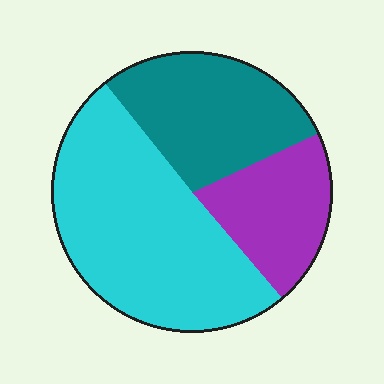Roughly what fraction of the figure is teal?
Teal takes up about one quarter (1/4) of the figure.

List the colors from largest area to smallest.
From largest to smallest: cyan, teal, purple.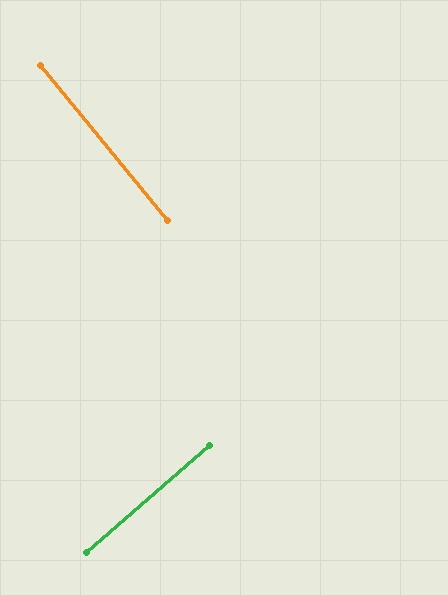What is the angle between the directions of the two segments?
Approximately 88 degrees.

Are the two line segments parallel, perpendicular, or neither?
Perpendicular — they meet at approximately 88°.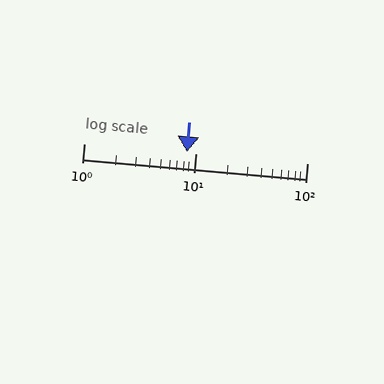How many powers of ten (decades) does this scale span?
The scale spans 2 decades, from 1 to 100.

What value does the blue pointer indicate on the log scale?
The pointer indicates approximately 8.4.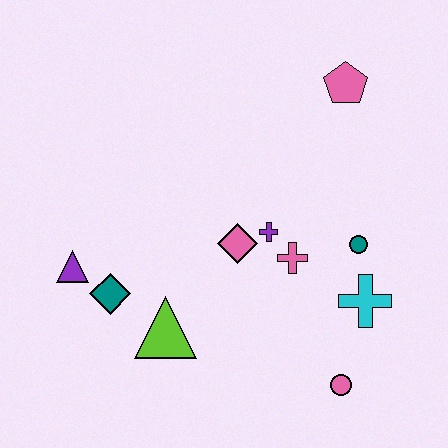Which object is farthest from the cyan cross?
The purple triangle is farthest from the cyan cross.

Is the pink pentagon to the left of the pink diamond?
No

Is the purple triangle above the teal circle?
No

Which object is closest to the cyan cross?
The teal circle is closest to the cyan cross.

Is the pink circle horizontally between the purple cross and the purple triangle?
No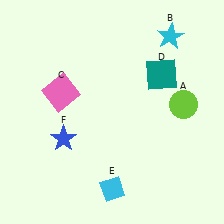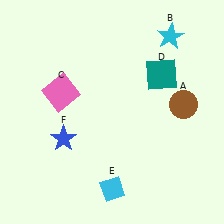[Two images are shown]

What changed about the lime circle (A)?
In Image 1, A is lime. In Image 2, it changed to brown.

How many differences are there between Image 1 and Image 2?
There is 1 difference between the two images.